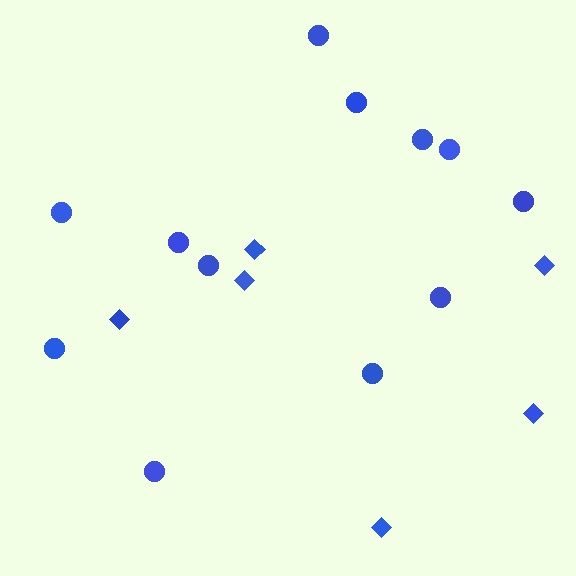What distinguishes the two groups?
There are 2 groups: one group of diamonds (6) and one group of circles (12).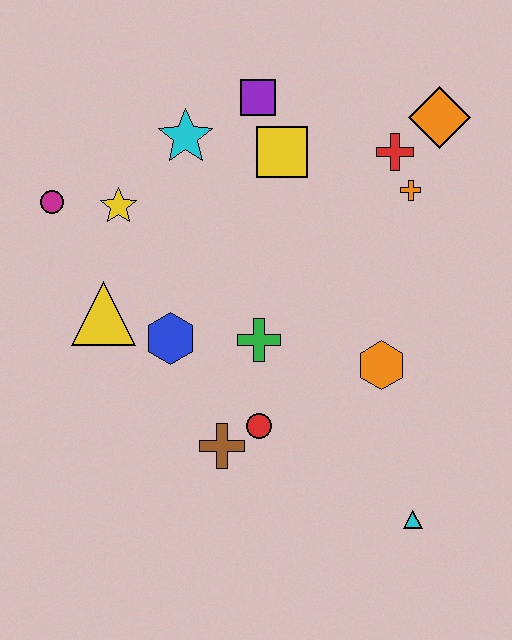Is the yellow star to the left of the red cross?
Yes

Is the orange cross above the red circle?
Yes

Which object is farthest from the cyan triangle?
The magenta circle is farthest from the cyan triangle.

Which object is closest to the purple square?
The yellow square is closest to the purple square.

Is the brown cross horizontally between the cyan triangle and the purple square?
No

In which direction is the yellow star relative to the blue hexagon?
The yellow star is above the blue hexagon.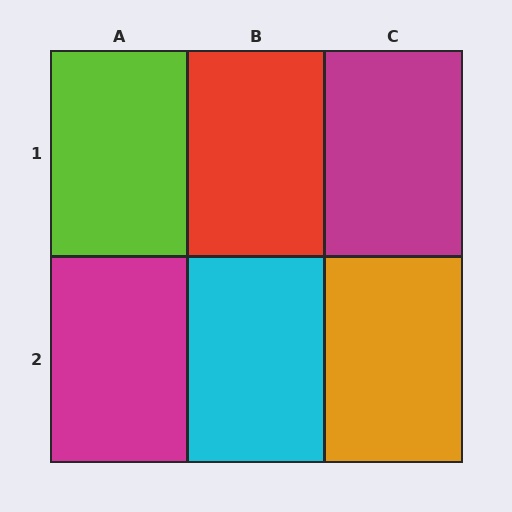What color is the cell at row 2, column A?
Magenta.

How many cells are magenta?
2 cells are magenta.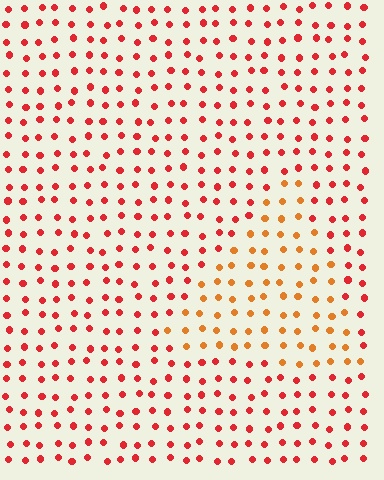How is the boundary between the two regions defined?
The boundary is defined purely by a slight shift in hue (about 32 degrees). Spacing, size, and orientation are identical on both sides.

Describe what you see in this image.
The image is filled with small red elements in a uniform arrangement. A triangle-shaped region is visible where the elements are tinted to a slightly different hue, forming a subtle color boundary.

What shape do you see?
I see a triangle.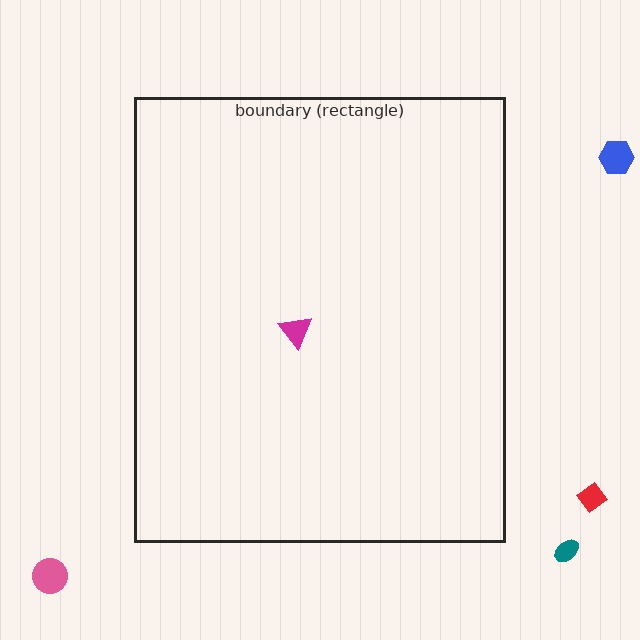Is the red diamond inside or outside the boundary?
Outside.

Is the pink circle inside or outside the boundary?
Outside.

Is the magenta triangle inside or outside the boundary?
Inside.